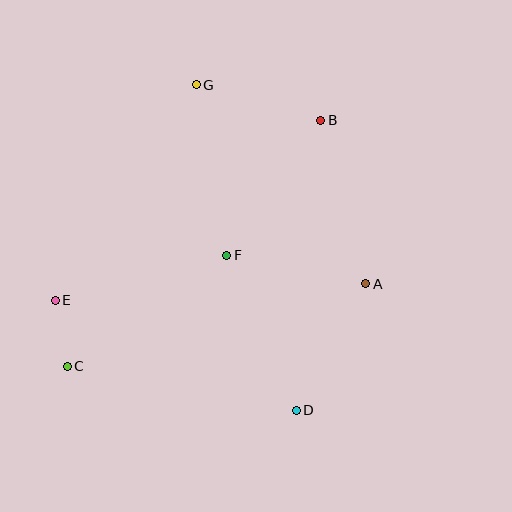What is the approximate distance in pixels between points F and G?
The distance between F and G is approximately 173 pixels.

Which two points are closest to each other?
Points C and E are closest to each other.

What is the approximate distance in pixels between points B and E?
The distance between B and E is approximately 321 pixels.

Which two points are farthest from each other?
Points B and C are farthest from each other.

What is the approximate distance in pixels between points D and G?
The distance between D and G is approximately 340 pixels.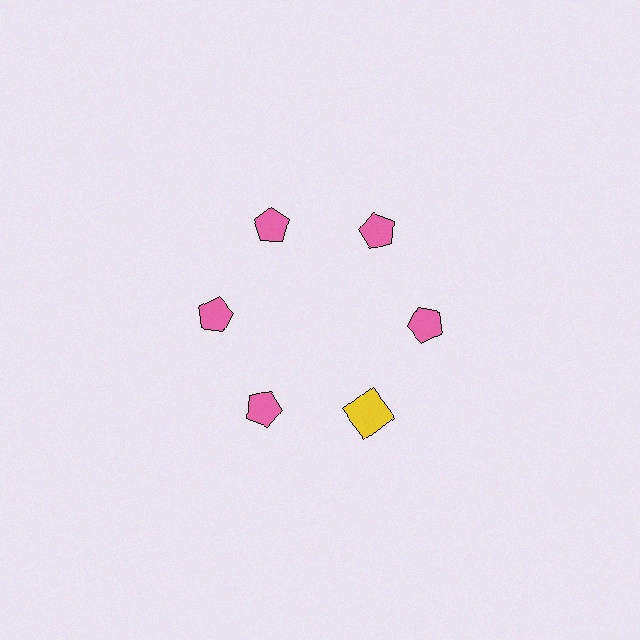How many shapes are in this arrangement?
There are 6 shapes arranged in a ring pattern.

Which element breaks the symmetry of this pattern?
The yellow square at roughly the 5 o'clock position breaks the symmetry. All other shapes are pink pentagons.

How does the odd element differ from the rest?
It differs in both color (yellow instead of pink) and shape (square instead of pentagon).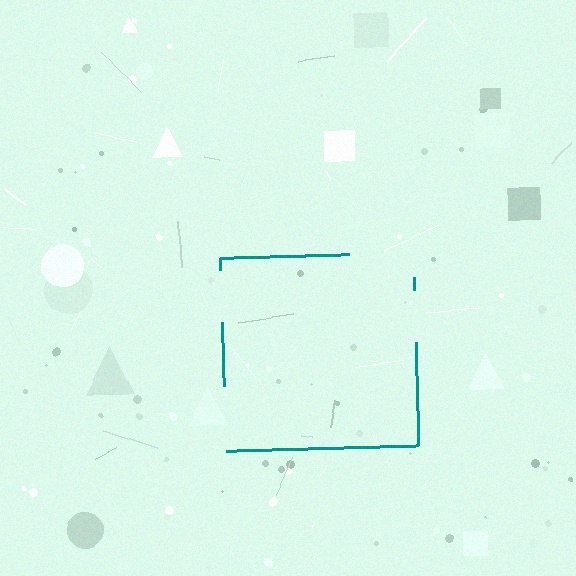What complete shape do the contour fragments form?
The contour fragments form a square.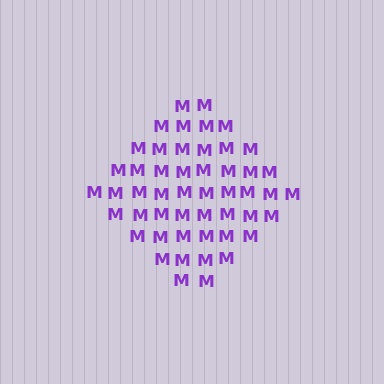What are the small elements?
The small elements are letter M's.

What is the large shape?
The large shape is a diamond.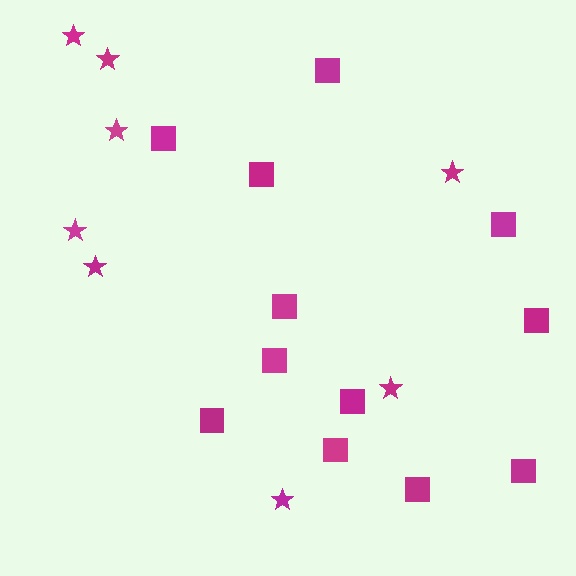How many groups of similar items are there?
There are 2 groups: one group of stars (8) and one group of squares (12).